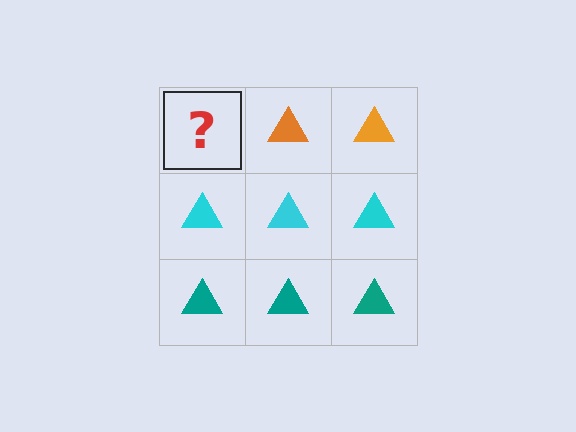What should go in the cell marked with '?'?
The missing cell should contain an orange triangle.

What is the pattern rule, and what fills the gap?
The rule is that each row has a consistent color. The gap should be filled with an orange triangle.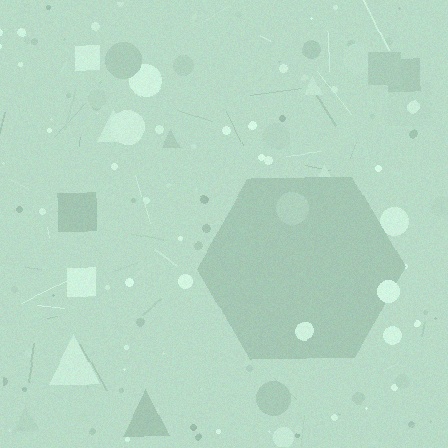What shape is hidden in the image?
A hexagon is hidden in the image.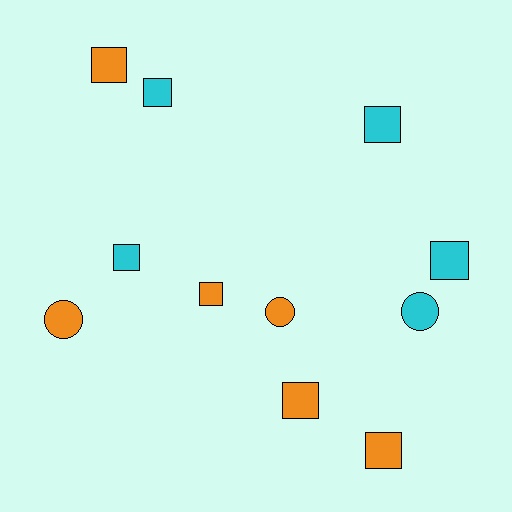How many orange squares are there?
There are 4 orange squares.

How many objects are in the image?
There are 11 objects.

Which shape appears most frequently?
Square, with 8 objects.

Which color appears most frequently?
Orange, with 6 objects.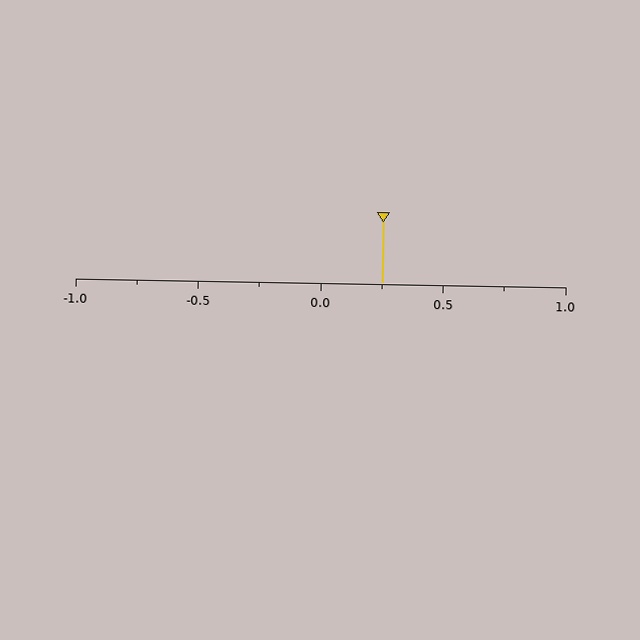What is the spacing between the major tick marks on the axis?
The major ticks are spaced 0.5 apart.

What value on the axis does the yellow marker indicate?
The marker indicates approximately 0.25.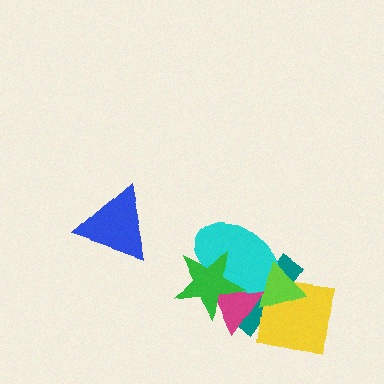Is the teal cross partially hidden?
Yes, it is partially covered by another shape.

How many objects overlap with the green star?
3 objects overlap with the green star.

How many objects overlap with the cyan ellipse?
4 objects overlap with the cyan ellipse.